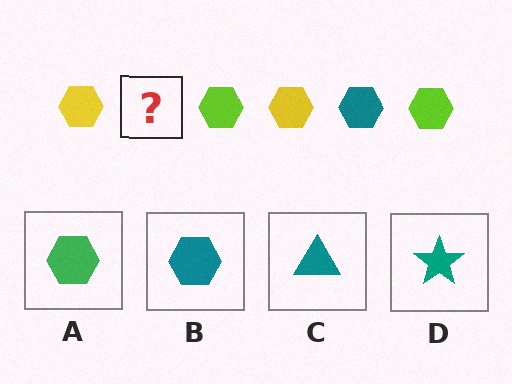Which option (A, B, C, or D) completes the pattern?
B.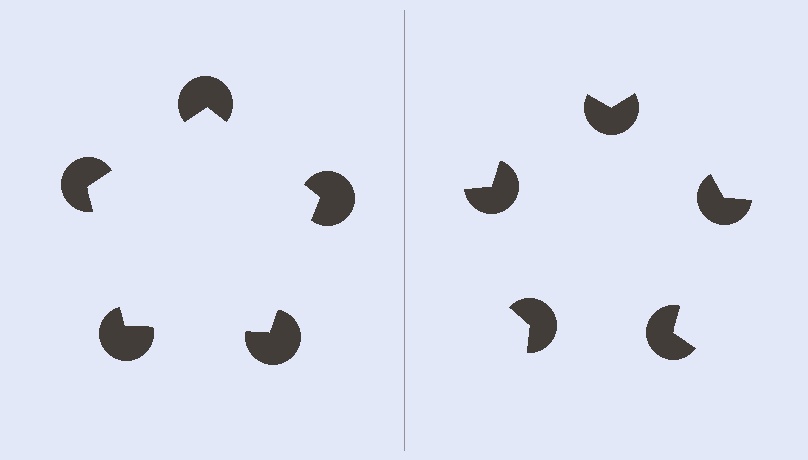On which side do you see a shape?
An illusory pentagon appears on the left side. On the right side the wedge cuts are rotated, so no coherent shape forms.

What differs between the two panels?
The pac-man discs are positioned identically on both sides; only the wedge orientations differ. On the left they align to a pentagon; on the right they are misaligned.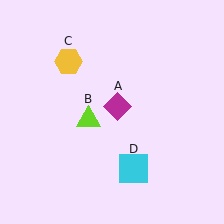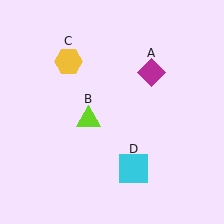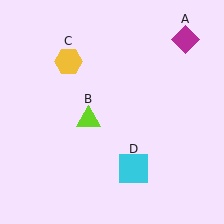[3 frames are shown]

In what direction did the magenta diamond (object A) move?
The magenta diamond (object A) moved up and to the right.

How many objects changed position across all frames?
1 object changed position: magenta diamond (object A).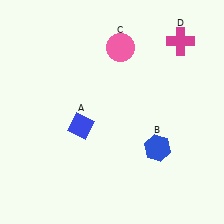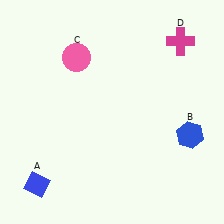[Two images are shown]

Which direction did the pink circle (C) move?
The pink circle (C) moved left.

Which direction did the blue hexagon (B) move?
The blue hexagon (B) moved right.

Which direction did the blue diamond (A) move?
The blue diamond (A) moved down.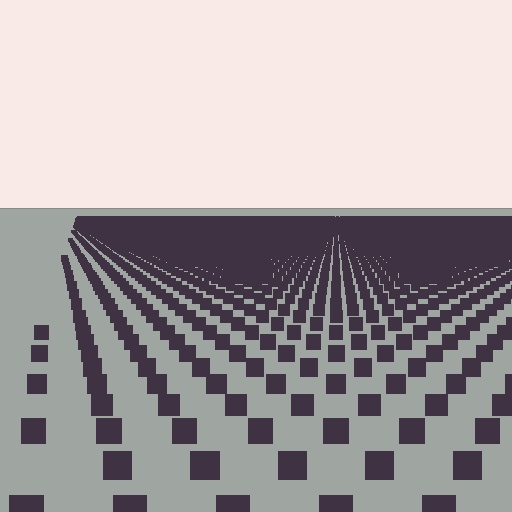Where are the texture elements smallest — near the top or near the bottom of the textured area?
Near the top.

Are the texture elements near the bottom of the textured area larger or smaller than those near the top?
Larger. Near the bottom, elements are closer to the viewer and appear at a bigger on-screen size.